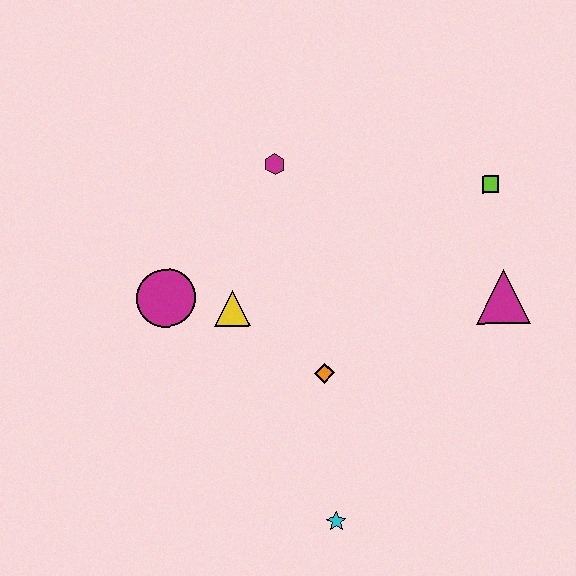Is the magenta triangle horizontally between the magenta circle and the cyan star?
No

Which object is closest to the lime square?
The magenta triangle is closest to the lime square.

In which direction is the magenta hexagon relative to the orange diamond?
The magenta hexagon is above the orange diamond.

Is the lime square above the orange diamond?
Yes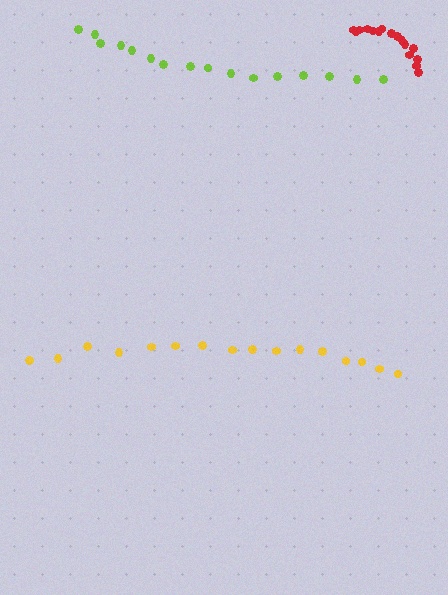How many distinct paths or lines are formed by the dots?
There are 3 distinct paths.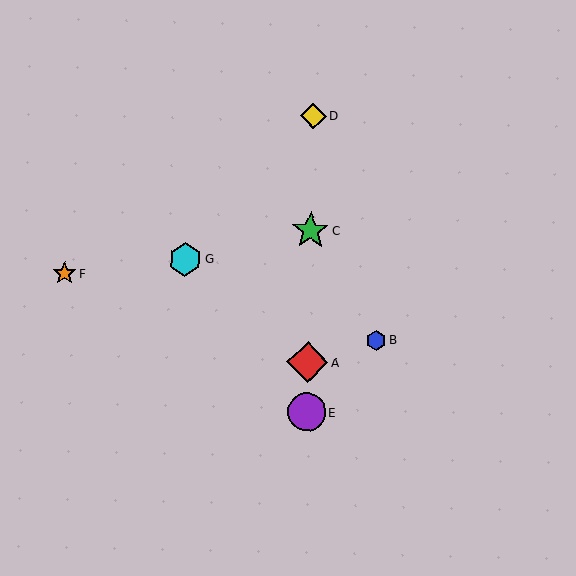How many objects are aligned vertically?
4 objects (A, C, D, E) are aligned vertically.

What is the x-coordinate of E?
Object E is at x≈306.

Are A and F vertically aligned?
No, A is at x≈308 and F is at x≈65.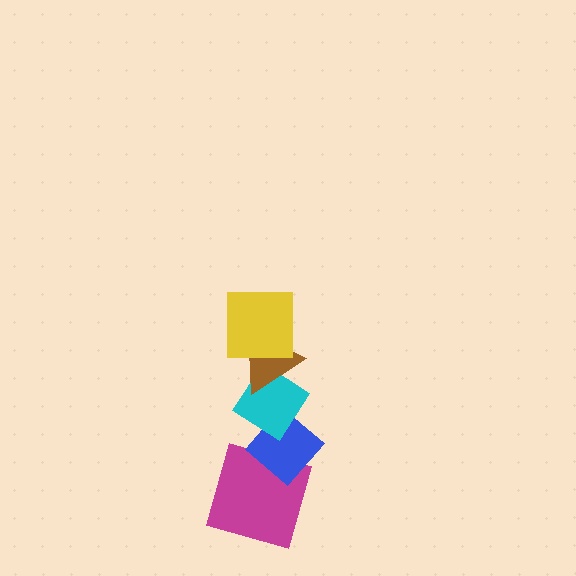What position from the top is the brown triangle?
The brown triangle is 2nd from the top.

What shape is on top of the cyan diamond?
The brown triangle is on top of the cyan diamond.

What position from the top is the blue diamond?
The blue diamond is 4th from the top.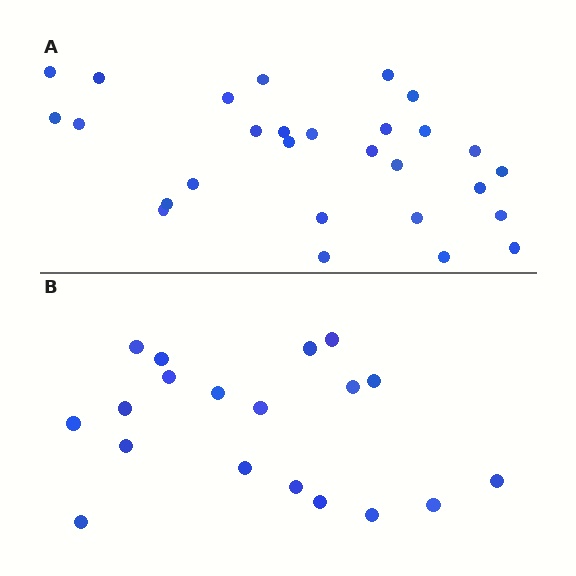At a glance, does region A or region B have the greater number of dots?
Region A (the top region) has more dots.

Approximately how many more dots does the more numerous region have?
Region A has roughly 8 or so more dots than region B.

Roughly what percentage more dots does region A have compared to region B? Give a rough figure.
About 45% more.